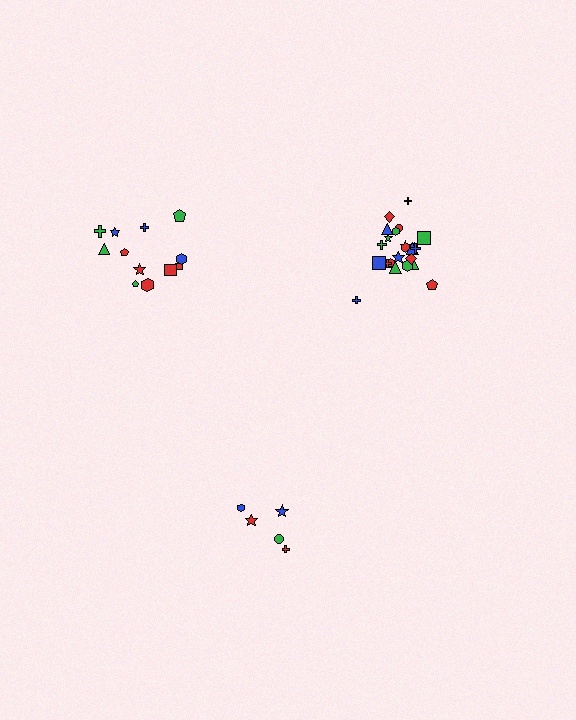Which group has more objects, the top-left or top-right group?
The top-right group.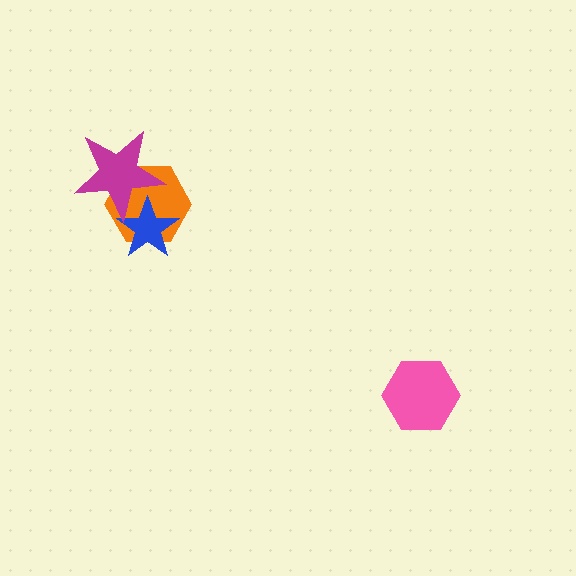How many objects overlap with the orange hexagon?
2 objects overlap with the orange hexagon.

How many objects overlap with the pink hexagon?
0 objects overlap with the pink hexagon.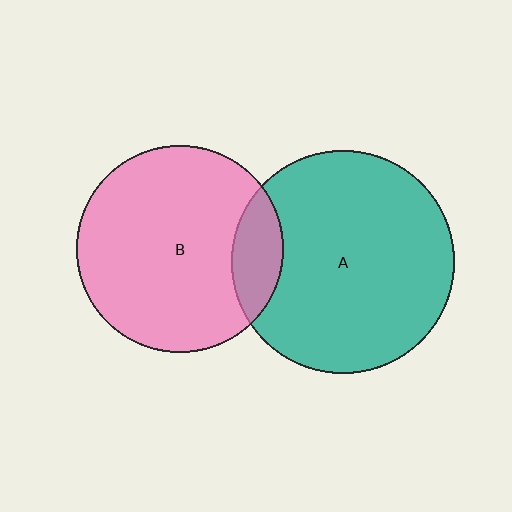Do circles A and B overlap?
Yes.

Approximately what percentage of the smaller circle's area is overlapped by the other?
Approximately 15%.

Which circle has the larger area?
Circle A (teal).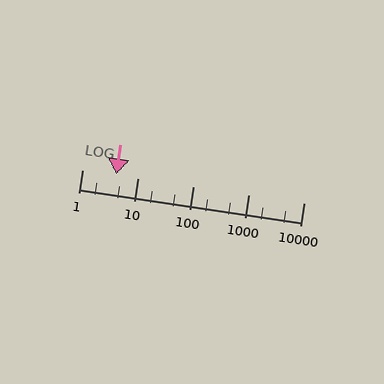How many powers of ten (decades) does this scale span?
The scale spans 4 decades, from 1 to 10000.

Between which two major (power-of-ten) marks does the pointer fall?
The pointer is between 1 and 10.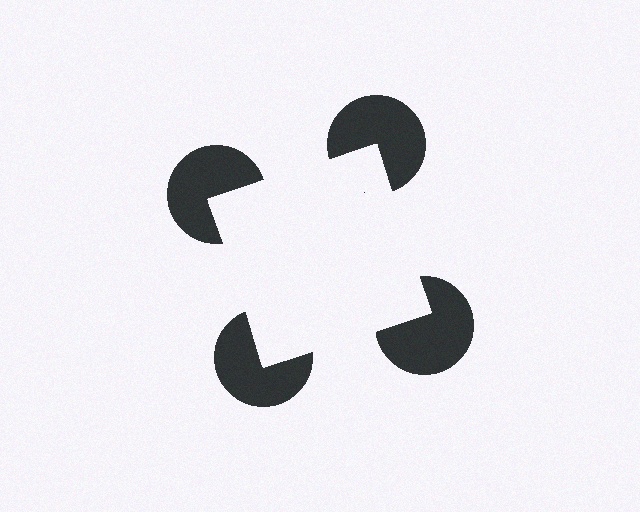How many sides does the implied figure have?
4 sides.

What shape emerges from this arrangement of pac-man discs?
An illusory square — its edges are inferred from the aligned wedge cuts in the pac-man discs, not physically drawn.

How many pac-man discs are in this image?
There are 4 — one at each vertex of the illusory square.